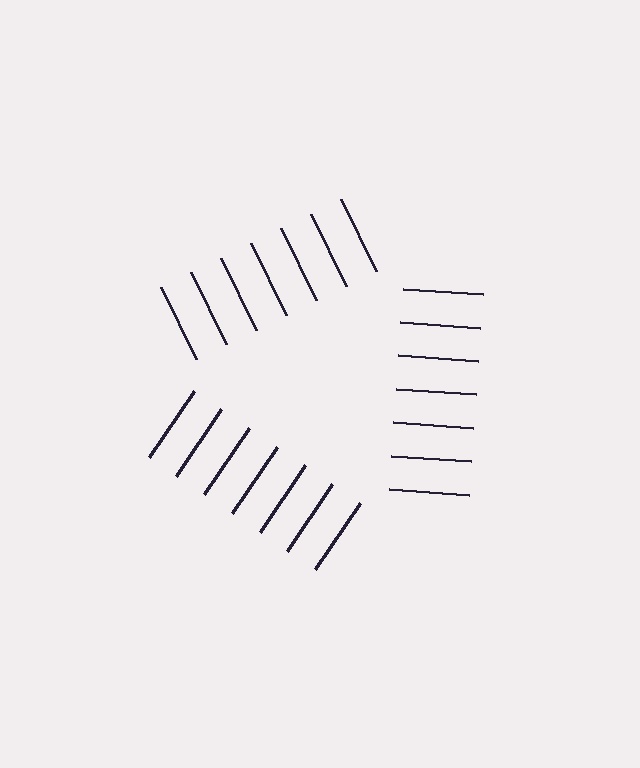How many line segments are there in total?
21 — 7 along each of the 3 edges.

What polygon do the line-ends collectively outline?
An illusory triangle — the line segments terminate on its edges but no continuous stroke is drawn.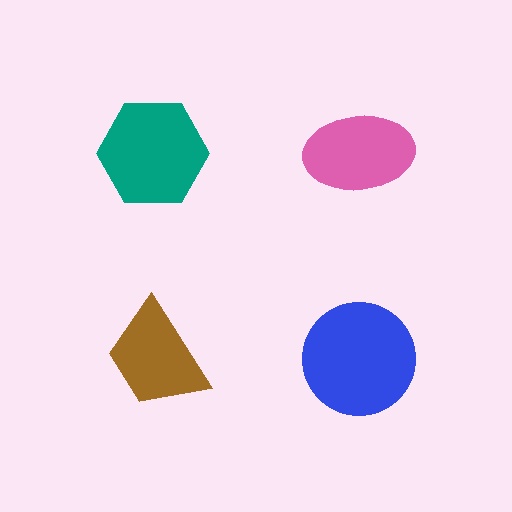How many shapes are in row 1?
2 shapes.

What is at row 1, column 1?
A teal hexagon.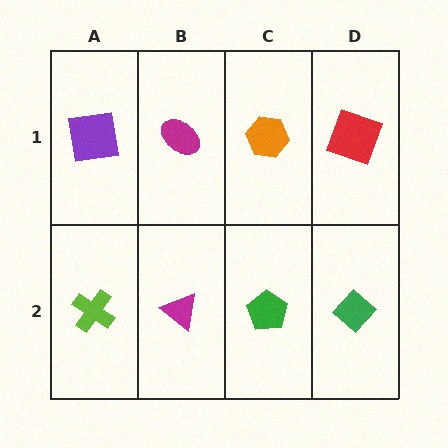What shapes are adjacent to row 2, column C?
An orange hexagon (row 1, column C), a magenta triangle (row 2, column B), a green diamond (row 2, column D).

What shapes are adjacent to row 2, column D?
A red square (row 1, column D), a green pentagon (row 2, column C).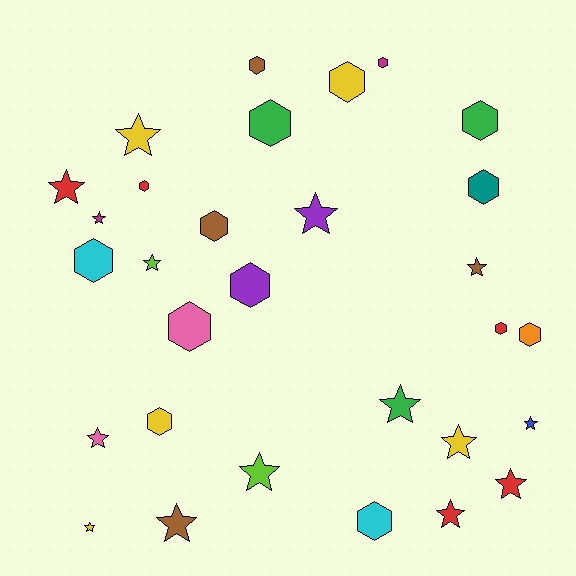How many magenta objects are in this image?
There are 2 magenta objects.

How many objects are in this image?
There are 30 objects.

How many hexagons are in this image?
There are 15 hexagons.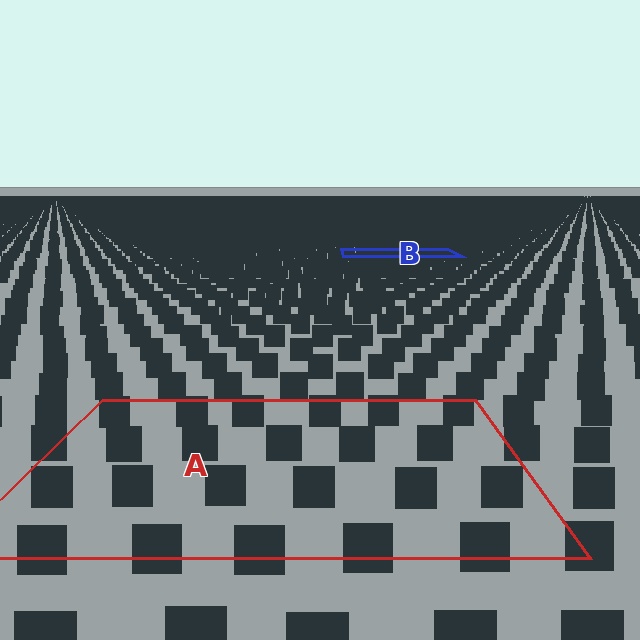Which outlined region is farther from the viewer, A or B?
Region B is farther from the viewer — the texture elements inside it appear smaller and more densely packed.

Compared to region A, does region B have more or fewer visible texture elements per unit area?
Region B has more texture elements per unit area — they are packed more densely because it is farther away.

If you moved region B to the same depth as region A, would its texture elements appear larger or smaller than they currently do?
They would appear larger. At a closer depth, the same texture elements are projected at a bigger on-screen size.